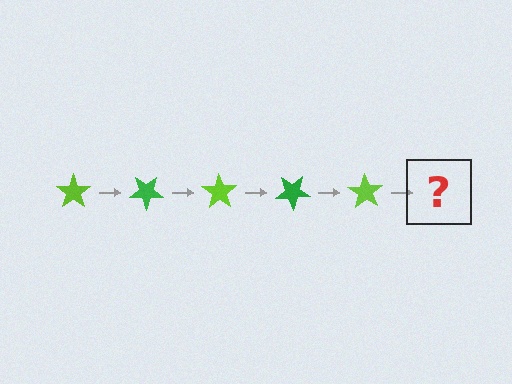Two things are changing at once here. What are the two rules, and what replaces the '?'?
The two rules are that it rotates 35 degrees each step and the color cycles through lime and green. The '?' should be a green star, rotated 175 degrees from the start.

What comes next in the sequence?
The next element should be a green star, rotated 175 degrees from the start.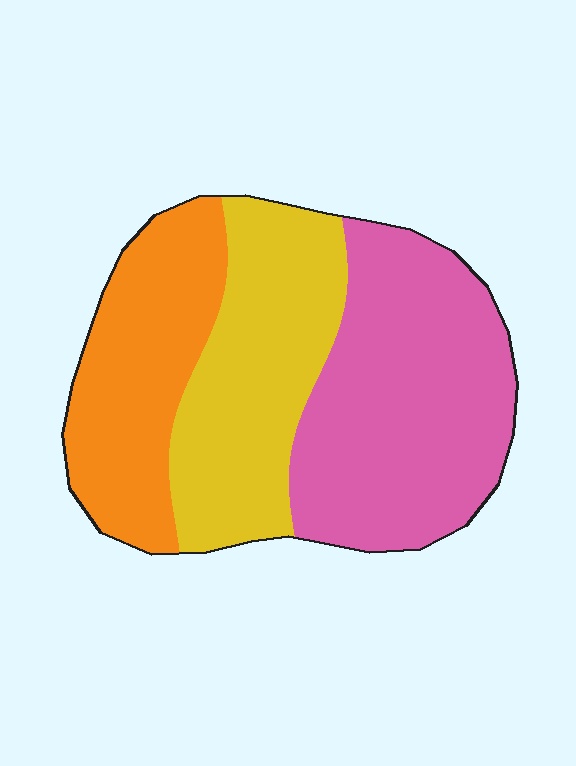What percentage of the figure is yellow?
Yellow takes up about one third (1/3) of the figure.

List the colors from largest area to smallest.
From largest to smallest: pink, yellow, orange.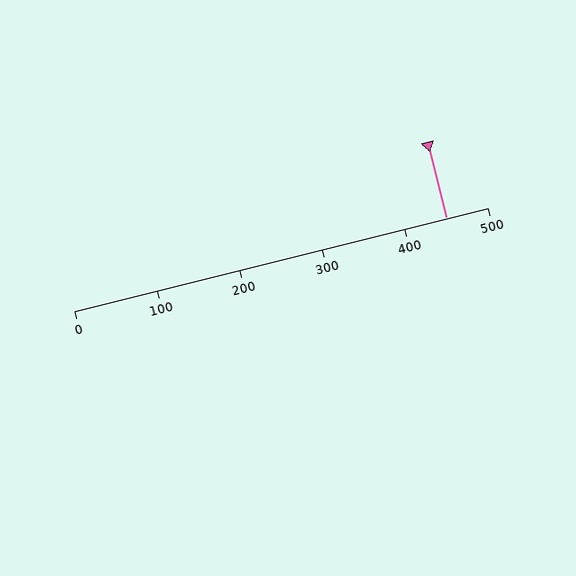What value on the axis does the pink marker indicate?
The marker indicates approximately 450.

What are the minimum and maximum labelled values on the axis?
The axis runs from 0 to 500.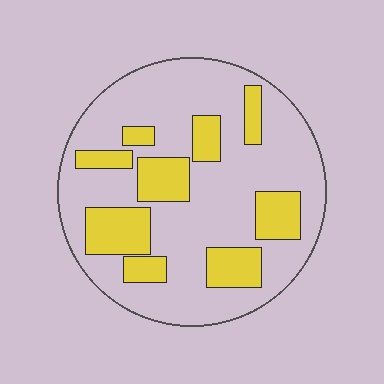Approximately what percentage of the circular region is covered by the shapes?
Approximately 25%.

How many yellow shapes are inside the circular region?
9.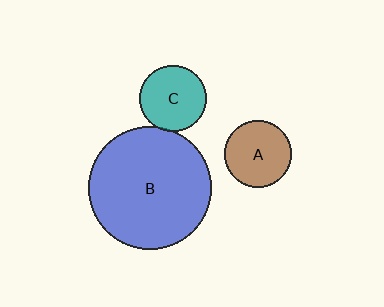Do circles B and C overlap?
Yes.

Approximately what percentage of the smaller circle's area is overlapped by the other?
Approximately 5%.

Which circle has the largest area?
Circle B (blue).